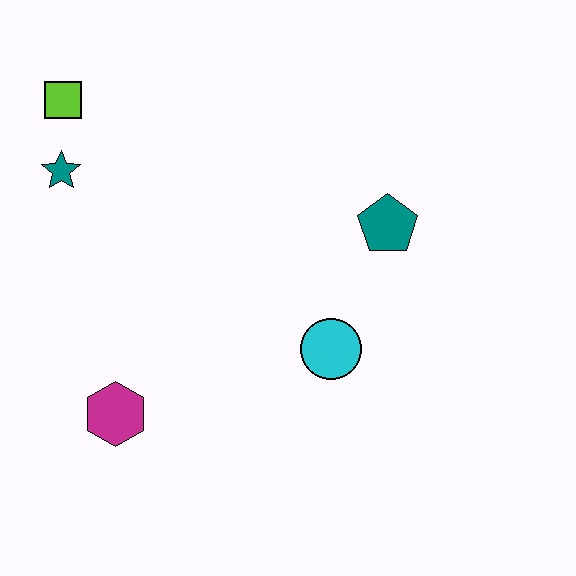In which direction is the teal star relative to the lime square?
The teal star is below the lime square.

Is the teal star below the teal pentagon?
No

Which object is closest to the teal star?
The lime square is closest to the teal star.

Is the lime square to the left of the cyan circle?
Yes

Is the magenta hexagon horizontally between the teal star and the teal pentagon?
Yes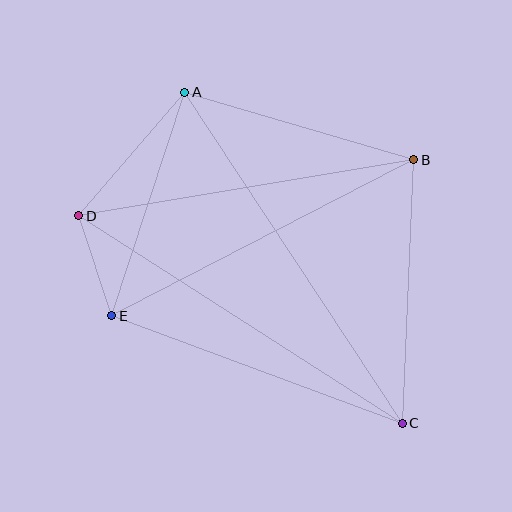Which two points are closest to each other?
Points D and E are closest to each other.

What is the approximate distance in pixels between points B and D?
The distance between B and D is approximately 339 pixels.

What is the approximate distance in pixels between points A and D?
The distance between A and D is approximately 163 pixels.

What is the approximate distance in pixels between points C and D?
The distance between C and D is approximately 385 pixels.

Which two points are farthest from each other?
Points A and C are farthest from each other.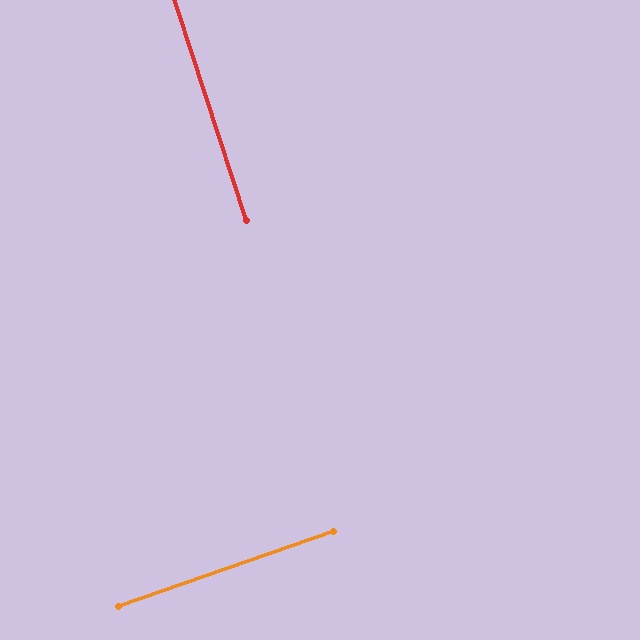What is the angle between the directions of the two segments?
Approximately 89 degrees.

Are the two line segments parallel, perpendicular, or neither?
Perpendicular — they meet at approximately 89°.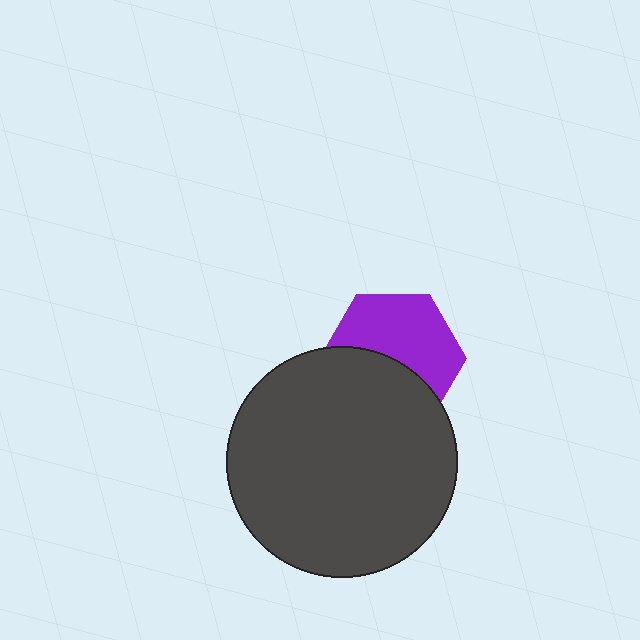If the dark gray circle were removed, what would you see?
You would see the complete purple hexagon.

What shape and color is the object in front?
The object in front is a dark gray circle.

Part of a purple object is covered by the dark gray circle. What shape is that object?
It is a hexagon.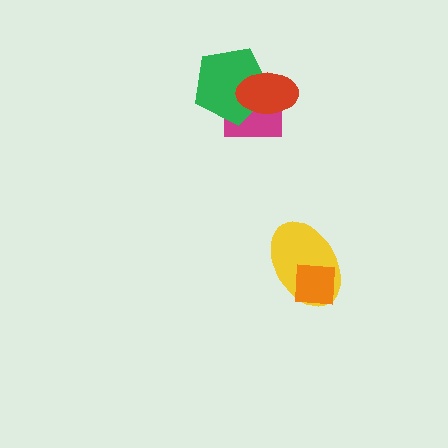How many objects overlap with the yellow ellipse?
1 object overlaps with the yellow ellipse.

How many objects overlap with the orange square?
1 object overlaps with the orange square.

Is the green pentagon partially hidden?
Yes, it is partially covered by another shape.